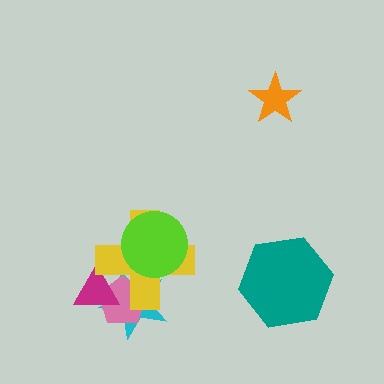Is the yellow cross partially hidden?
Yes, it is partially covered by another shape.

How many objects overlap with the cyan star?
4 objects overlap with the cyan star.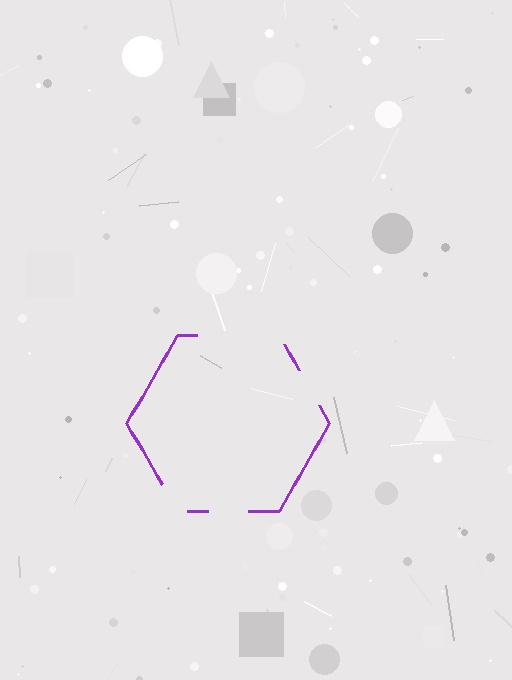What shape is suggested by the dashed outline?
The dashed outline suggests a hexagon.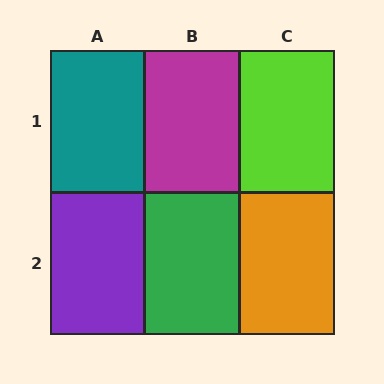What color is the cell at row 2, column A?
Purple.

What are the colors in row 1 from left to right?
Teal, magenta, lime.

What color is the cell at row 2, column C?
Orange.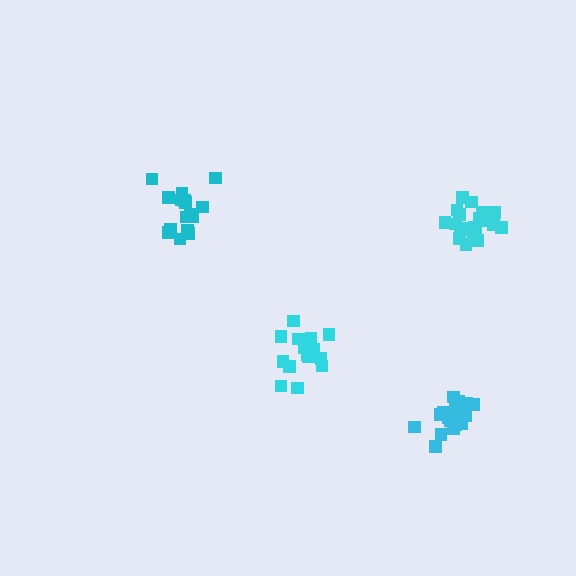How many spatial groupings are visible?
There are 4 spatial groupings.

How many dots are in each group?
Group 1: 16 dots, Group 2: 21 dots, Group 3: 20 dots, Group 4: 16 dots (73 total).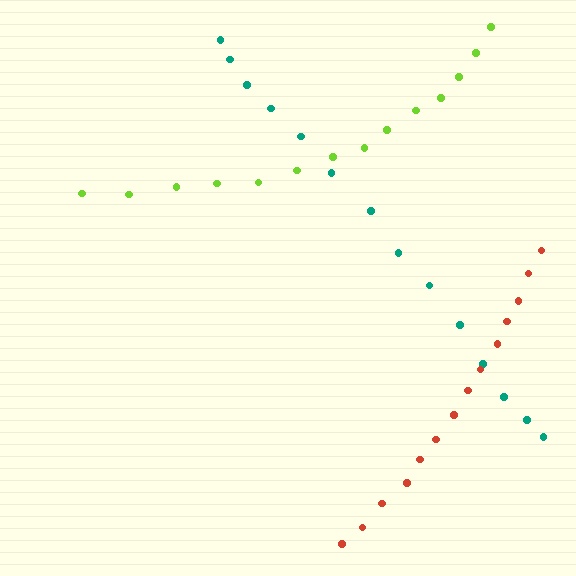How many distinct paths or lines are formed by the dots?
There are 3 distinct paths.